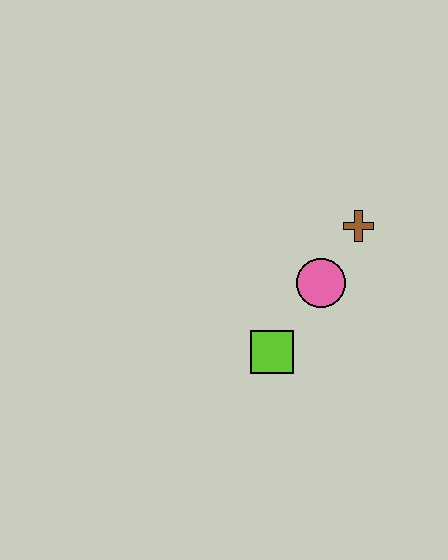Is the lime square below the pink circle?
Yes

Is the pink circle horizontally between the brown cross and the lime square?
Yes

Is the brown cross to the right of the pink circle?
Yes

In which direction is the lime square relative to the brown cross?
The lime square is below the brown cross.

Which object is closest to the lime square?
The pink circle is closest to the lime square.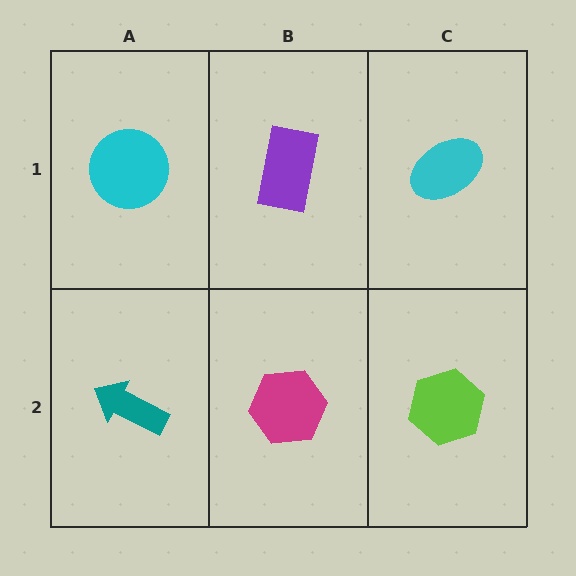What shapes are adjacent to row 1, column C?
A lime hexagon (row 2, column C), a purple rectangle (row 1, column B).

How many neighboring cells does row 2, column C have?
2.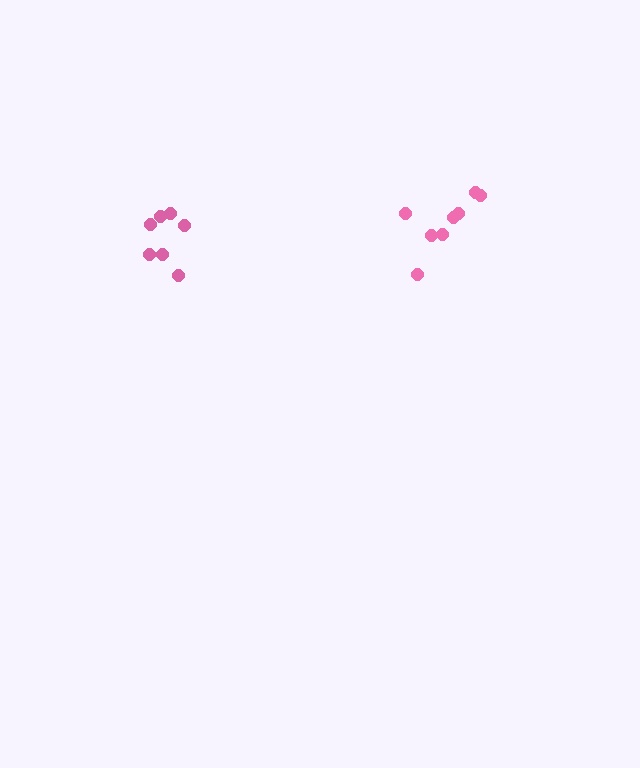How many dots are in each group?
Group 1: 7 dots, Group 2: 8 dots (15 total).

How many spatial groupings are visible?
There are 2 spatial groupings.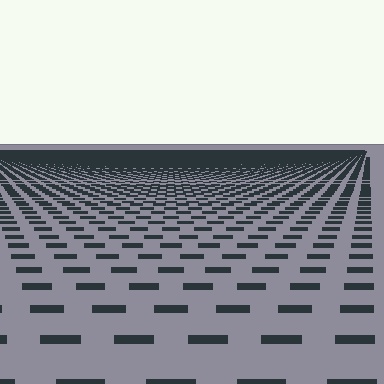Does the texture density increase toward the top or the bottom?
Density increases toward the top.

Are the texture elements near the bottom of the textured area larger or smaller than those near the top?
Larger. Near the bottom, elements are closer to the viewer and appear at a bigger on-screen size.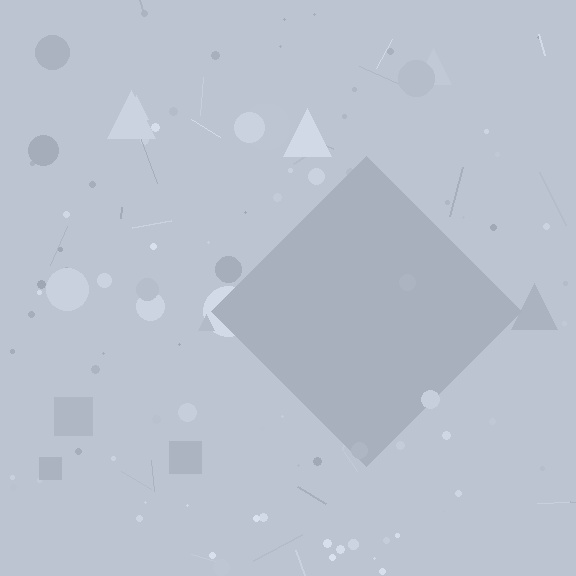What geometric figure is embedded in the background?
A diamond is embedded in the background.